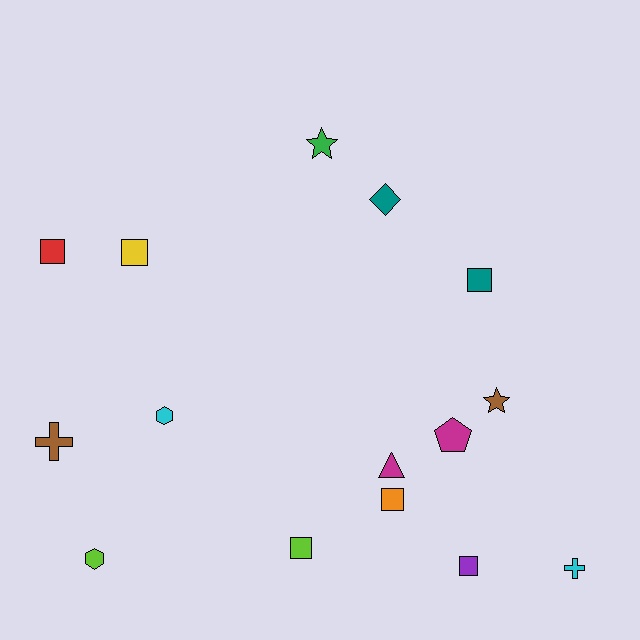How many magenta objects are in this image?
There are 2 magenta objects.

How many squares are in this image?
There are 6 squares.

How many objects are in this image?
There are 15 objects.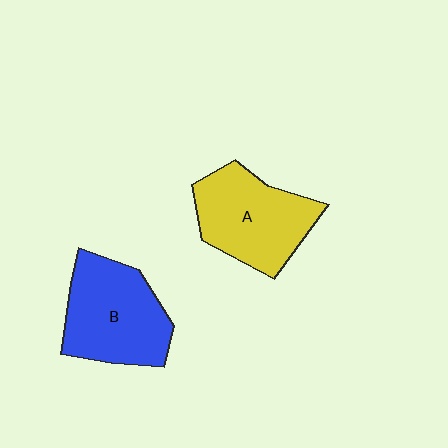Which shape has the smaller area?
Shape A (yellow).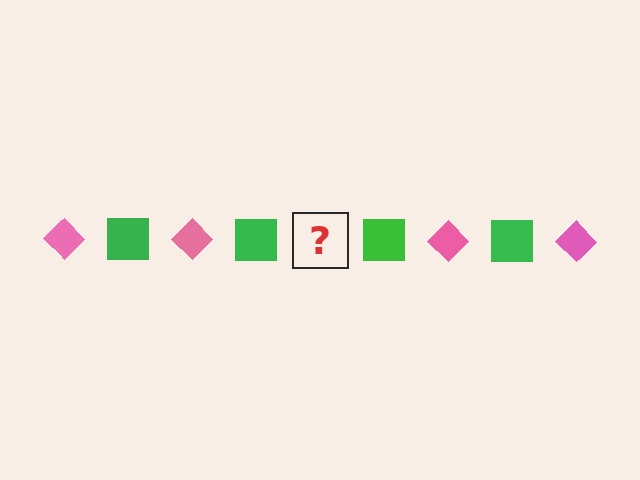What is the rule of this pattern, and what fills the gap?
The rule is that the pattern alternates between pink diamond and green square. The gap should be filled with a pink diamond.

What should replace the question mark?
The question mark should be replaced with a pink diamond.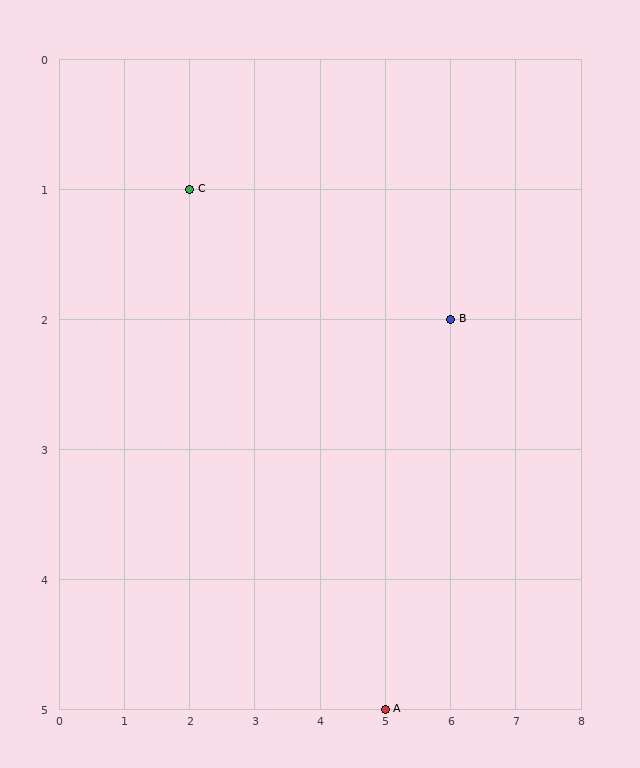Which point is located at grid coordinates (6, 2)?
Point B is at (6, 2).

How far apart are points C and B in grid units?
Points C and B are 4 columns and 1 row apart (about 4.1 grid units diagonally).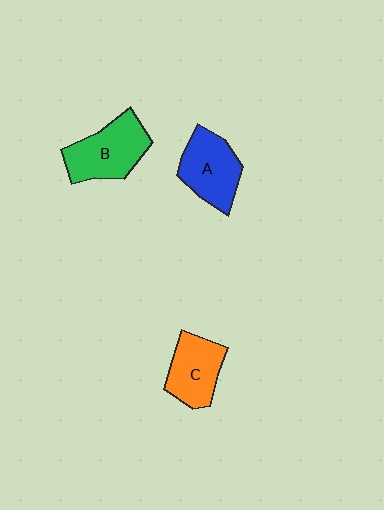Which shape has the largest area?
Shape B (green).